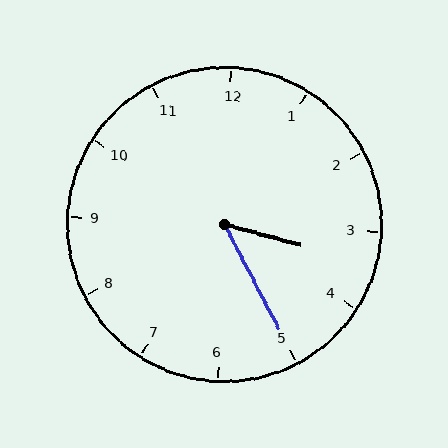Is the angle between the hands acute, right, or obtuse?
It is acute.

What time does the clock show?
3:25.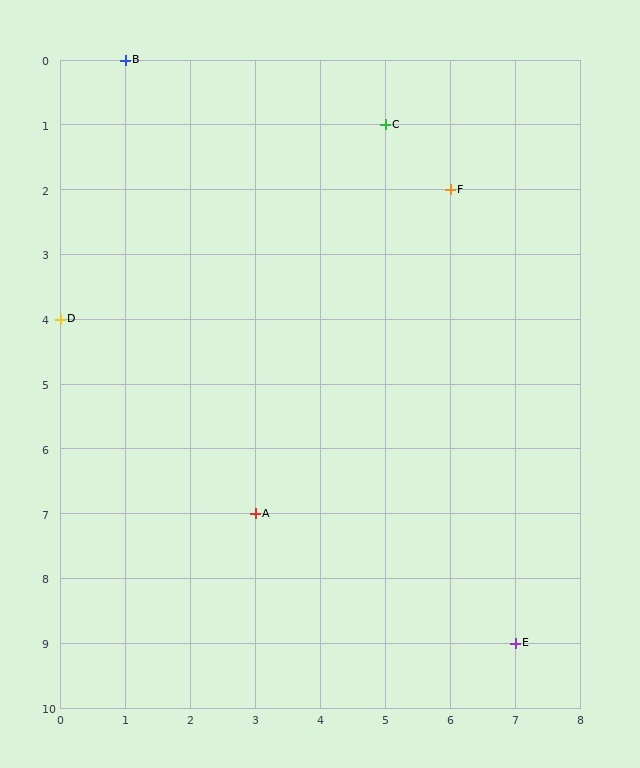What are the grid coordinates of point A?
Point A is at grid coordinates (3, 7).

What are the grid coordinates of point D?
Point D is at grid coordinates (0, 4).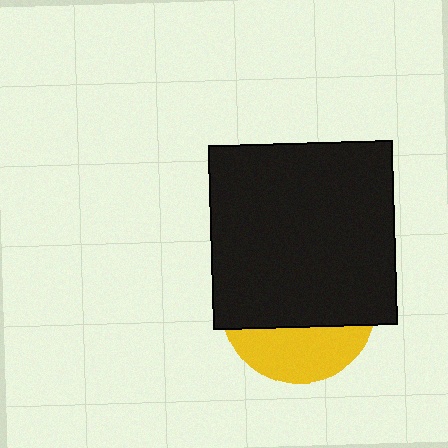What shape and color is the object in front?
The object in front is a black square.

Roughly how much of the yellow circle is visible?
A small part of it is visible (roughly 33%).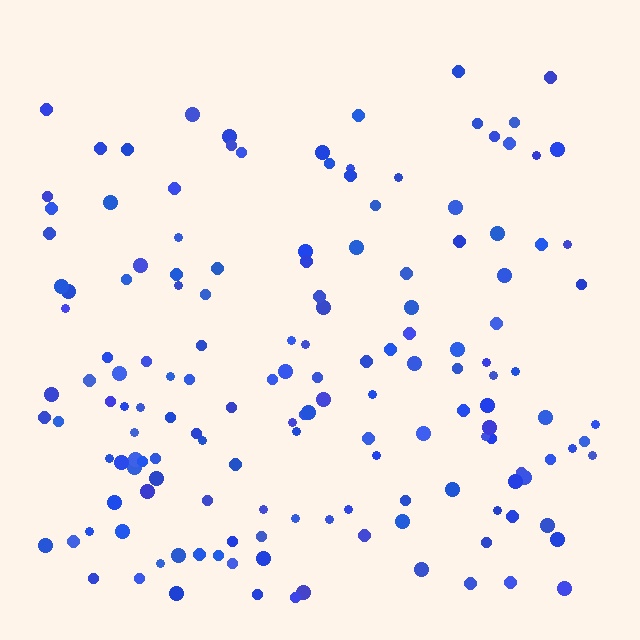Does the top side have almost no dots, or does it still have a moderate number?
Still a moderate number, just noticeably fewer than the bottom.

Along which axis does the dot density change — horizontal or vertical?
Vertical.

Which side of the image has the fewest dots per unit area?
The top.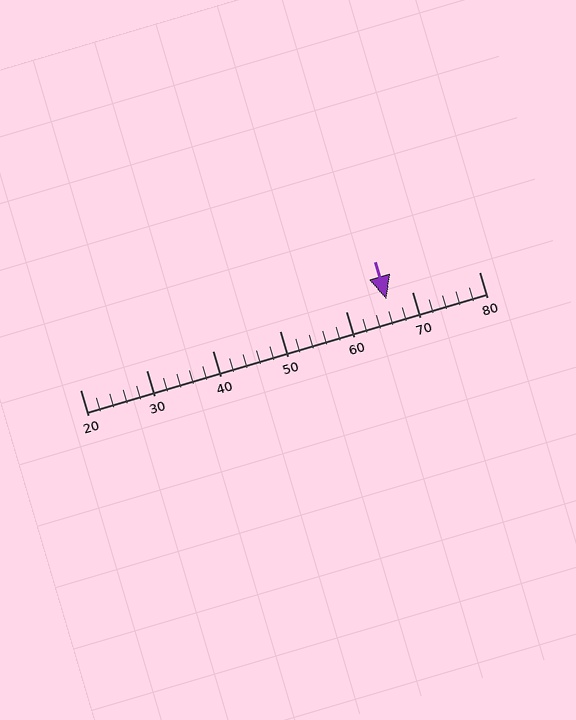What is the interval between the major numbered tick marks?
The major tick marks are spaced 10 units apart.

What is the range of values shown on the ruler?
The ruler shows values from 20 to 80.